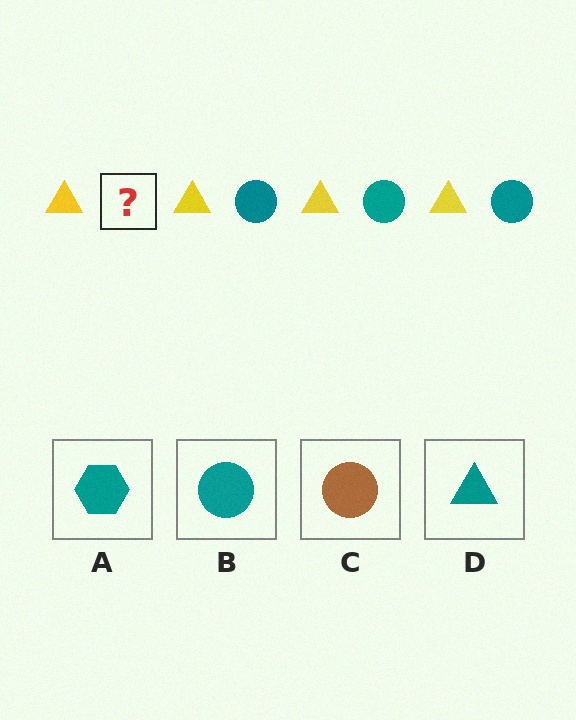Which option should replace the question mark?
Option B.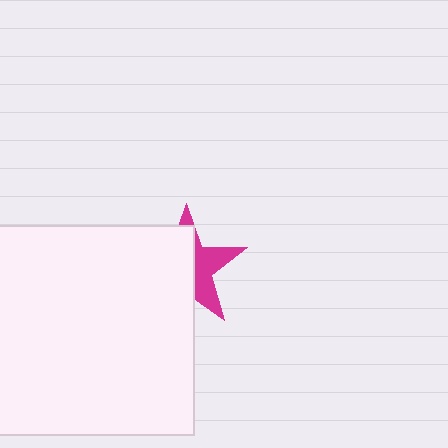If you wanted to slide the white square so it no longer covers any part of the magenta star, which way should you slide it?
Slide it left — that is the most direct way to separate the two shapes.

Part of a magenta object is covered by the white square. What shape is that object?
It is a star.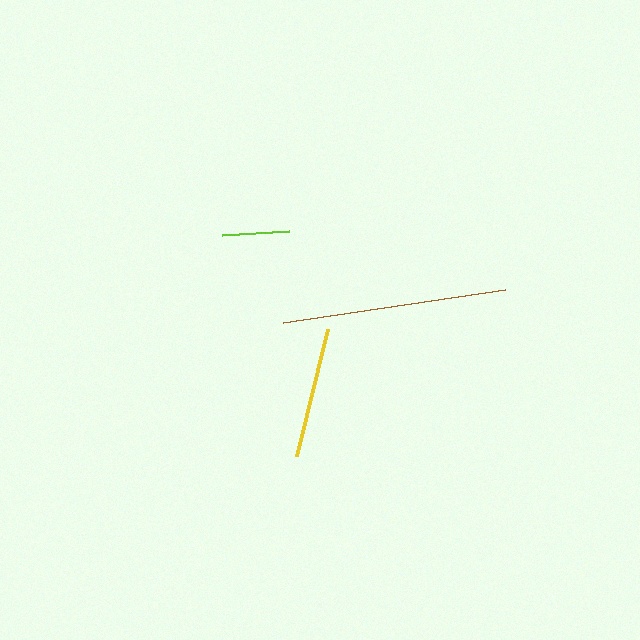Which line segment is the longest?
The brown line is the longest at approximately 225 pixels.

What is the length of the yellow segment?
The yellow segment is approximately 131 pixels long.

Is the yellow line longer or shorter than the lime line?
The yellow line is longer than the lime line.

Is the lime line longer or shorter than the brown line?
The brown line is longer than the lime line.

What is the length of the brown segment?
The brown segment is approximately 225 pixels long.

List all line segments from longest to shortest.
From longest to shortest: brown, yellow, lime.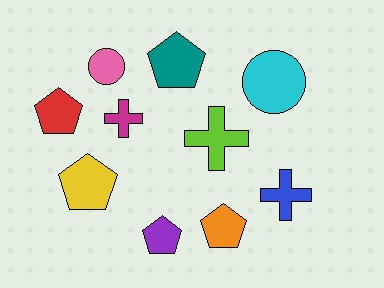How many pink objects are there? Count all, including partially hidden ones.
There is 1 pink object.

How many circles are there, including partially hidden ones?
There are 2 circles.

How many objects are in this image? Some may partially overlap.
There are 10 objects.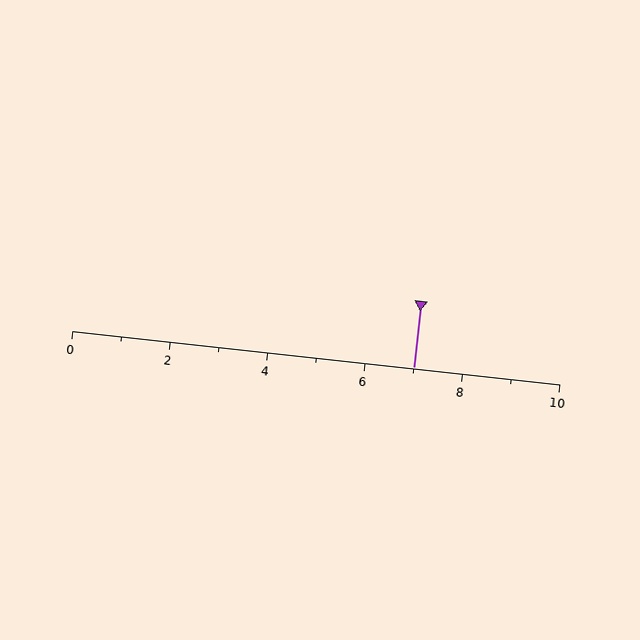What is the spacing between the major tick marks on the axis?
The major ticks are spaced 2 apart.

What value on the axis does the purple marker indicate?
The marker indicates approximately 7.